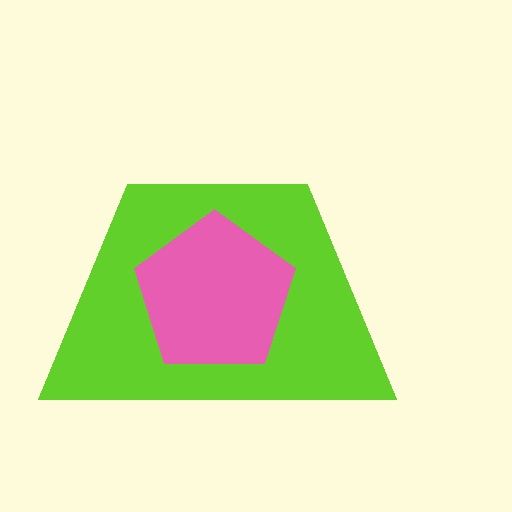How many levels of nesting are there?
2.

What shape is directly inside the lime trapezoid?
The pink pentagon.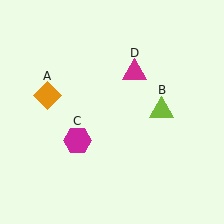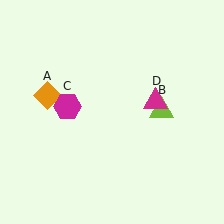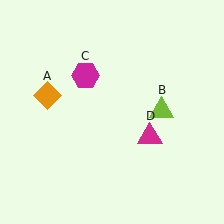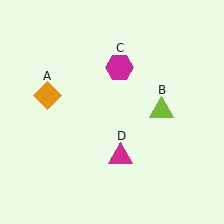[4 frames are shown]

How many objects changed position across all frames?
2 objects changed position: magenta hexagon (object C), magenta triangle (object D).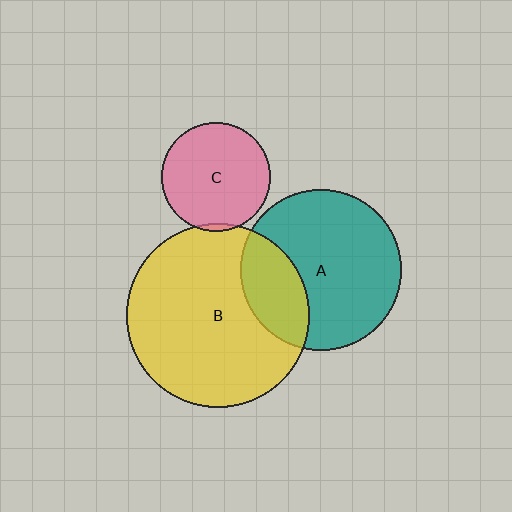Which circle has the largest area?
Circle B (yellow).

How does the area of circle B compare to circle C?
Approximately 2.8 times.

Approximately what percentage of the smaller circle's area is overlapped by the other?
Approximately 5%.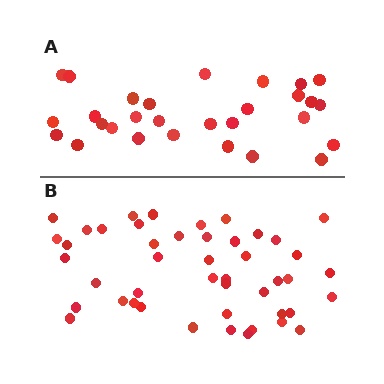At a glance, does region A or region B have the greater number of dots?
Region B (the bottom region) has more dots.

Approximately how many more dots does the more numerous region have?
Region B has approximately 15 more dots than region A.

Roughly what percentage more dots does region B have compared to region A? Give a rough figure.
About 60% more.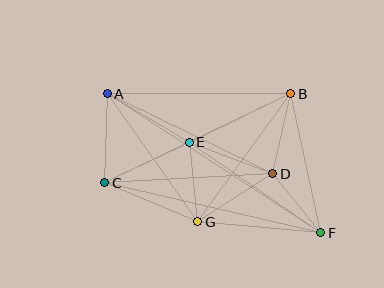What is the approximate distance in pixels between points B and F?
The distance between B and F is approximately 142 pixels.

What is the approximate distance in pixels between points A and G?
The distance between A and G is approximately 157 pixels.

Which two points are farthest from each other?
Points A and F are farthest from each other.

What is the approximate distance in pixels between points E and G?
The distance between E and G is approximately 80 pixels.